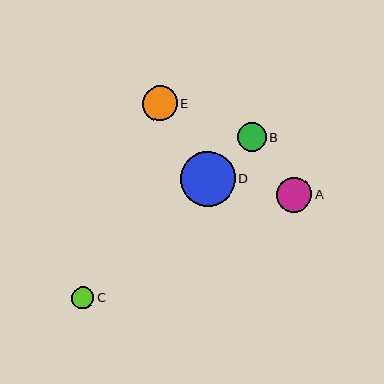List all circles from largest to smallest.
From largest to smallest: D, A, E, B, C.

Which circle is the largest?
Circle D is the largest with a size of approximately 55 pixels.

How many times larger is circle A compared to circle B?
Circle A is approximately 1.2 times the size of circle B.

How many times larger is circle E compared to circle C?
Circle E is approximately 1.6 times the size of circle C.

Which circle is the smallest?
Circle C is the smallest with a size of approximately 22 pixels.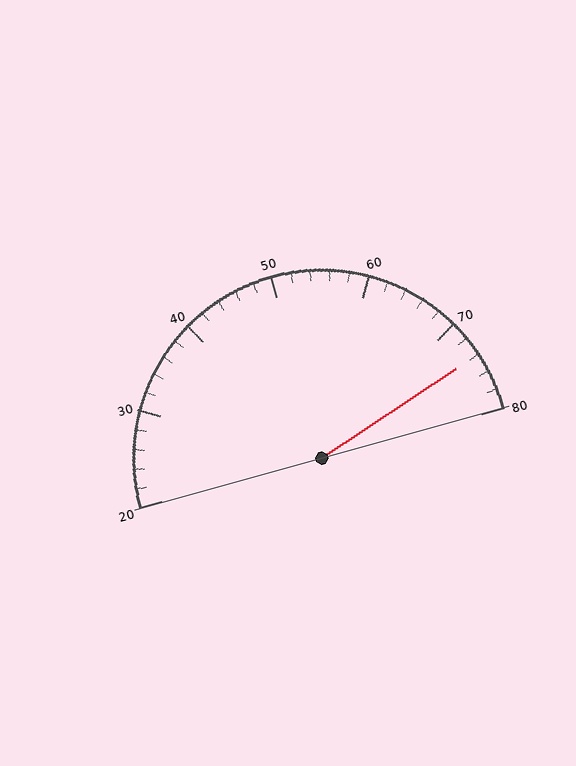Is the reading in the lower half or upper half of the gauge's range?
The reading is in the upper half of the range (20 to 80).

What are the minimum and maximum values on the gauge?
The gauge ranges from 20 to 80.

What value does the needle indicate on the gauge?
The needle indicates approximately 74.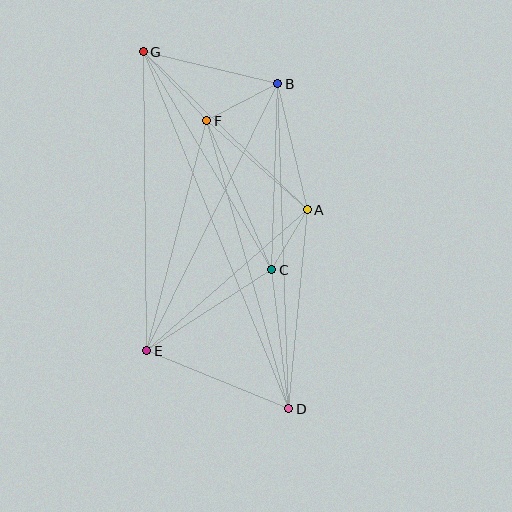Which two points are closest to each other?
Points A and C are closest to each other.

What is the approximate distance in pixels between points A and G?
The distance between A and G is approximately 228 pixels.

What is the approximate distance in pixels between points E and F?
The distance between E and F is approximately 238 pixels.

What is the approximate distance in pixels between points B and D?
The distance between B and D is approximately 325 pixels.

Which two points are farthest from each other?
Points D and G are farthest from each other.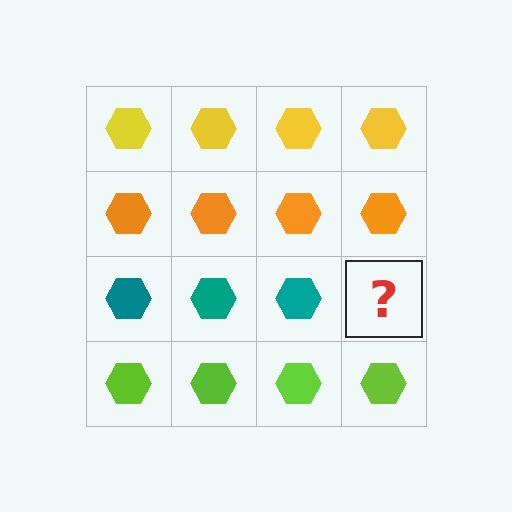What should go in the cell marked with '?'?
The missing cell should contain a teal hexagon.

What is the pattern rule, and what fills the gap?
The rule is that each row has a consistent color. The gap should be filled with a teal hexagon.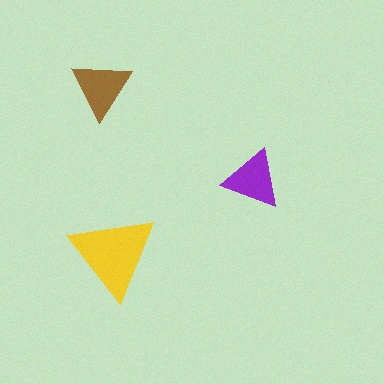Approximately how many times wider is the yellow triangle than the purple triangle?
About 1.5 times wider.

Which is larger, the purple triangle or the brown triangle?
The brown one.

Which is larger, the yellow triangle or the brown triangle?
The yellow one.